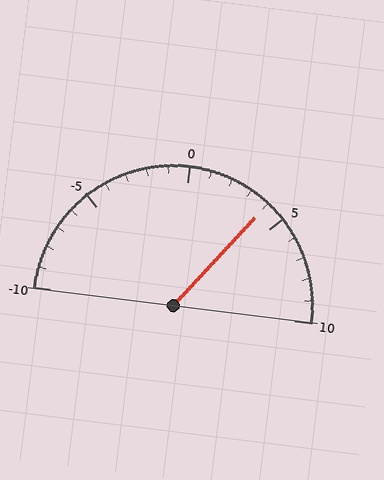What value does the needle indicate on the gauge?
The needle indicates approximately 4.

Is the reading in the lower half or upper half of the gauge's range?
The reading is in the upper half of the range (-10 to 10).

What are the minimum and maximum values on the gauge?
The gauge ranges from -10 to 10.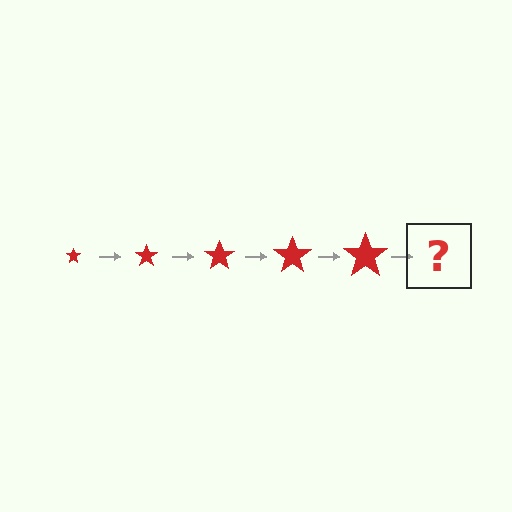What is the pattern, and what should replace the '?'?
The pattern is that the star gets progressively larger each step. The '?' should be a red star, larger than the previous one.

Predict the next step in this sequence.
The next step is a red star, larger than the previous one.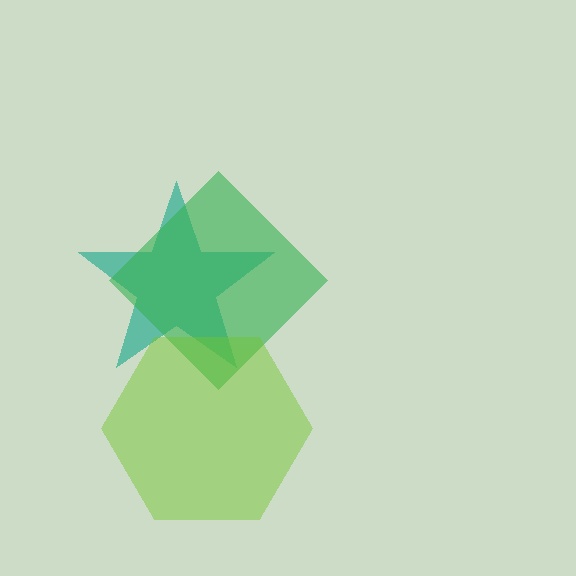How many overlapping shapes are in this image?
There are 3 overlapping shapes in the image.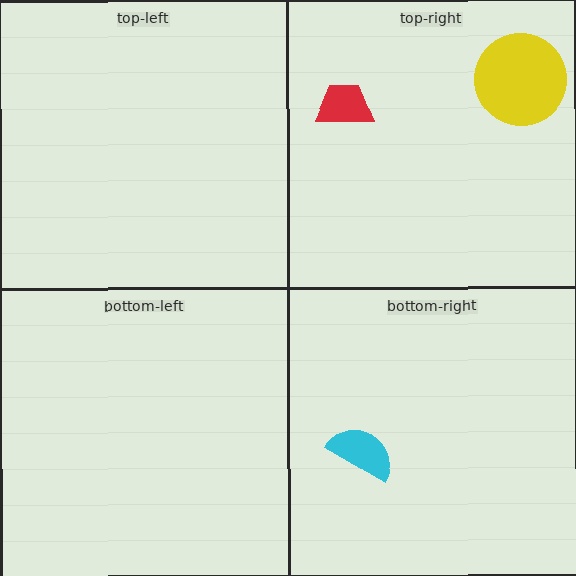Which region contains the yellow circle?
The top-right region.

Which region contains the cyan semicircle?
The bottom-right region.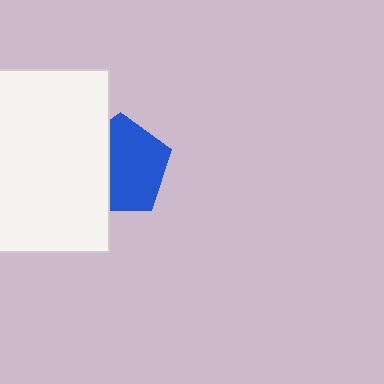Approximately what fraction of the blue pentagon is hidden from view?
Roughly 36% of the blue pentagon is hidden behind the white rectangle.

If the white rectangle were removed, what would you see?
You would see the complete blue pentagon.